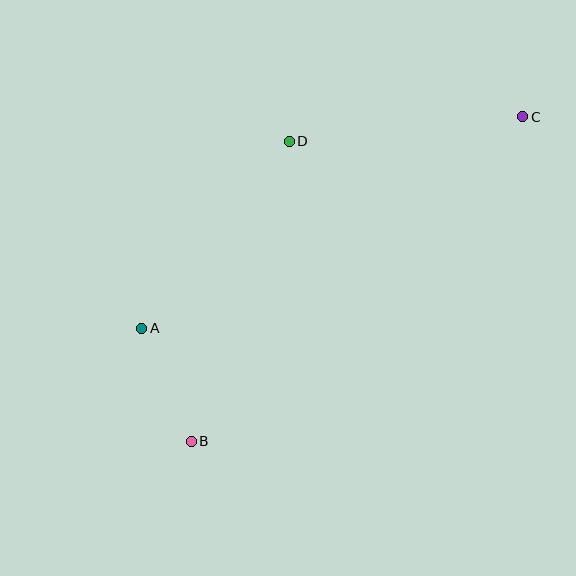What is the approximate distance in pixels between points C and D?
The distance between C and D is approximately 235 pixels.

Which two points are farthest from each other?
Points B and C are farthest from each other.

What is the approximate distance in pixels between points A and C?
The distance between A and C is approximately 436 pixels.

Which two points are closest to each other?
Points A and B are closest to each other.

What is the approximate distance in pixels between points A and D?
The distance between A and D is approximately 238 pixels.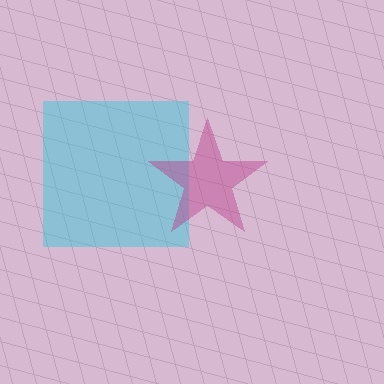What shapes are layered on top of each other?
The layered shapes are: a cyan square, a magenta star.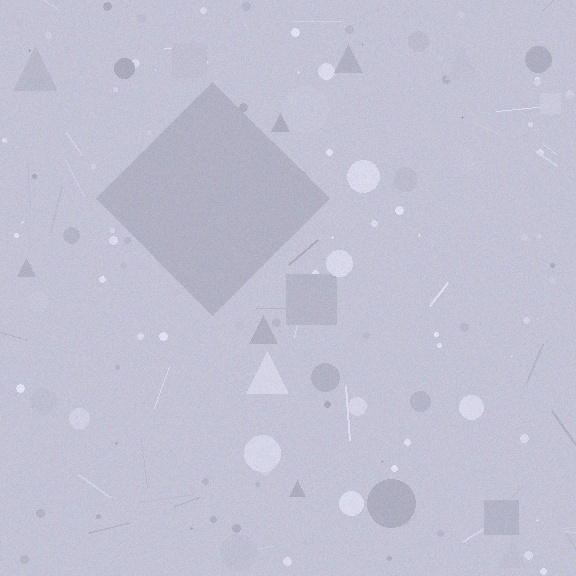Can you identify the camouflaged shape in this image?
The camouflaged shape is a diamond.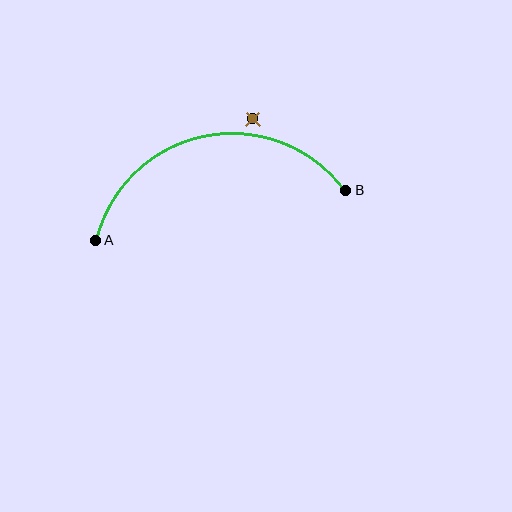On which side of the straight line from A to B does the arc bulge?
The arc bulges above the straight line connecting A and B.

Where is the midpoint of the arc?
The arc midpoint is the point on the curve farthest from the straight line joining A and B. It sits above that line.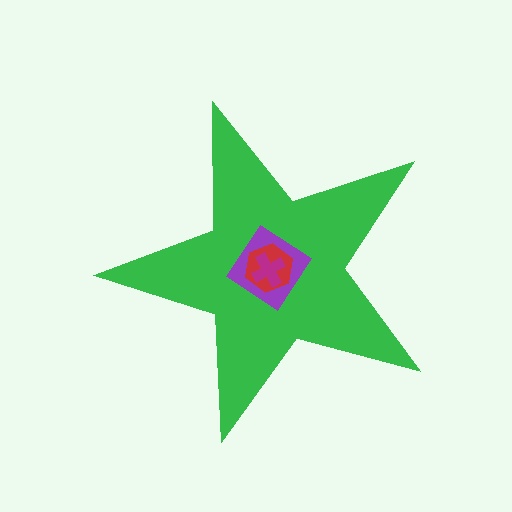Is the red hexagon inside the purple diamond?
Yes.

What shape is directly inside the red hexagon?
The magenta cross.